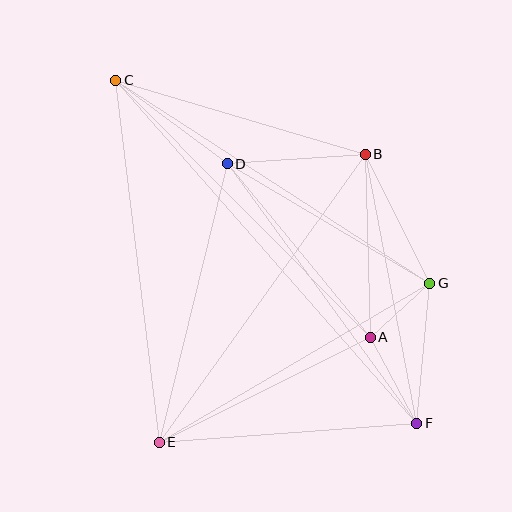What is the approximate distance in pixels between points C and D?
The distance between C and D is approximately 139 pixels.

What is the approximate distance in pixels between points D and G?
The distance between D and G is approximately 235 pixels.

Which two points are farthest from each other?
Points C and F are farthest from each other.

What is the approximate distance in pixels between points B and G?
The distance between B and G is approximately 144 pixels.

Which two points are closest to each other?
Points A and G are closest to each other.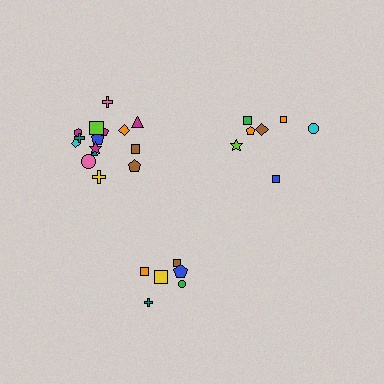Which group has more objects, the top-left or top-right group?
The top-left group.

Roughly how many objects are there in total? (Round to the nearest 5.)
Roughly 30 objects in total.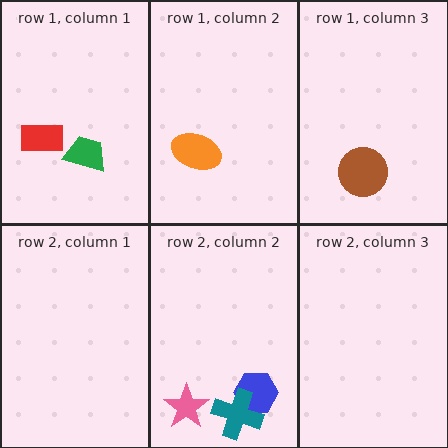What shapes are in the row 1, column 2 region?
The orange ellipse.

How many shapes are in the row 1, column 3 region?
1.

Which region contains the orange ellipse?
The row 1, column 2 region.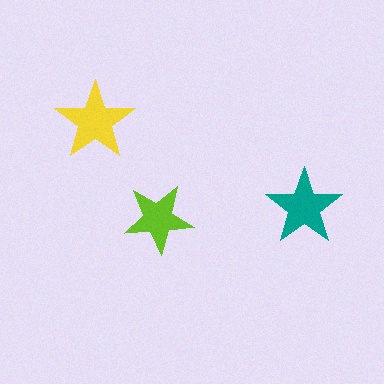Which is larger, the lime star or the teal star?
The teal one.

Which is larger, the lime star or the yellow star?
The yellow one.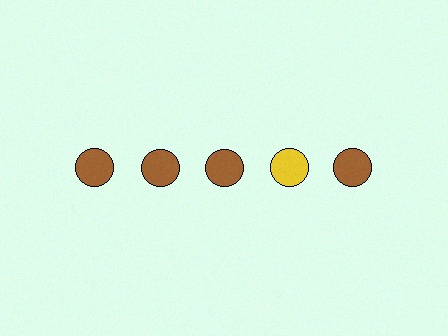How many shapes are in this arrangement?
There are 5 shapes arranged in a grid pattern.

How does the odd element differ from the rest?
It has a different color: yellow instead of brown.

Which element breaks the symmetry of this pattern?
The yellow circle in the top row, second from right column breaks the symmetry. All other shapes are brown circles.